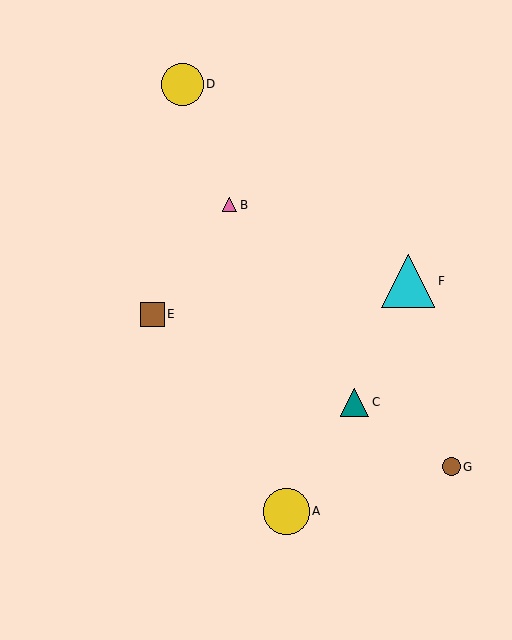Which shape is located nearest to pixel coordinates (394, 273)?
The cyan triangle (labeled F) at (408, 281) is nearest to that location.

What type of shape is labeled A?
Shape A is a yellow circle.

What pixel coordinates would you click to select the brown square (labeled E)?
Click at (152, 314) to select the brown square E.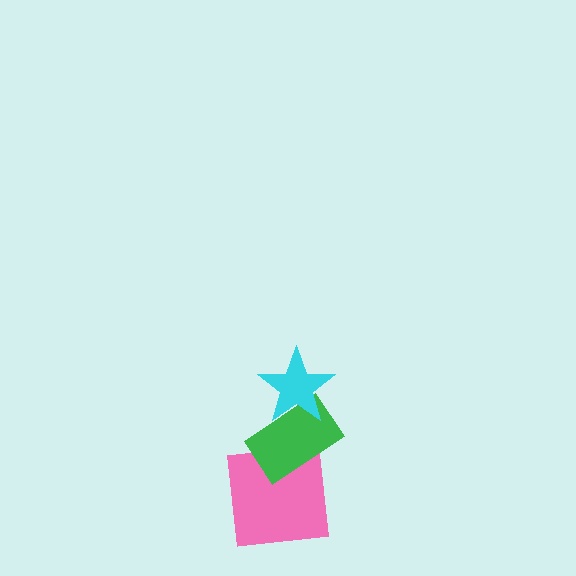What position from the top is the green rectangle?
The green rectangle is 2nd from the top.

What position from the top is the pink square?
The pink square is 3rd from the top.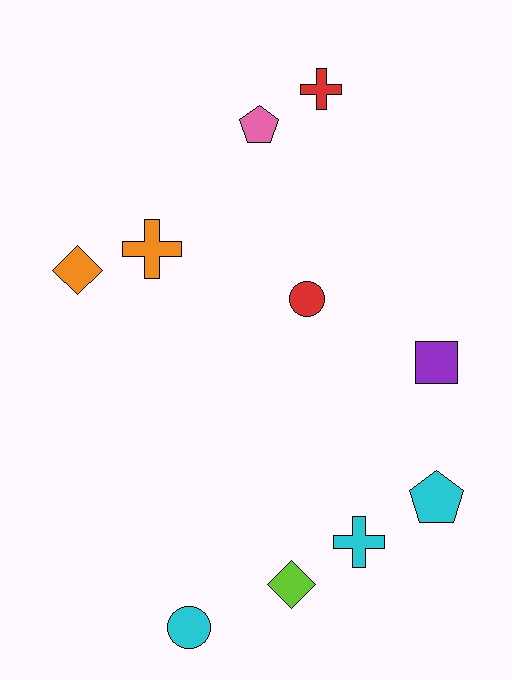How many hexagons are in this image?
There are no hexagons.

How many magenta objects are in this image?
There are no magenta objects.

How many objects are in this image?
There are 10 objects.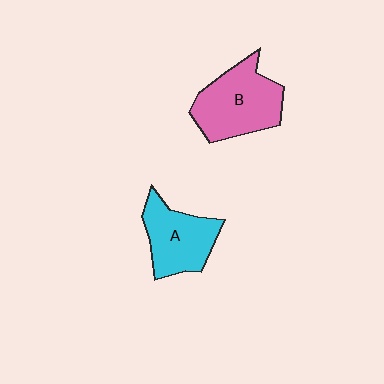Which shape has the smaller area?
Shape A (cyan).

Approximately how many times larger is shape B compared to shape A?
Approximately 1.2 times.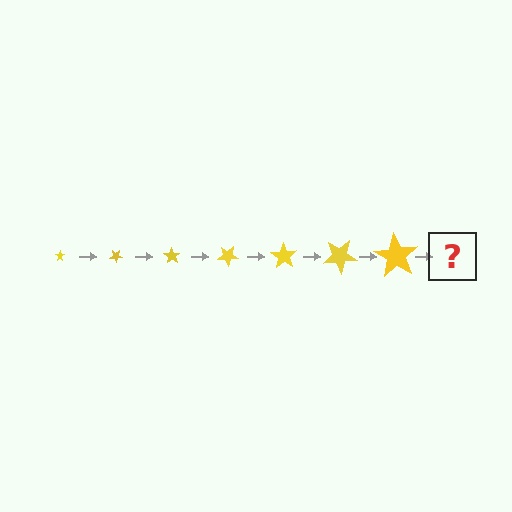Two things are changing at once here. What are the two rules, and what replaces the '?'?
The two rules are that the star grows larger each step and it rotates 35 degrees each step. The '?' should be a star, larger than the previous one and rotated 245 degrees from the start.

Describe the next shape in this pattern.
It should be a star, larger than the previous one and rotated 245 degrees from the start.